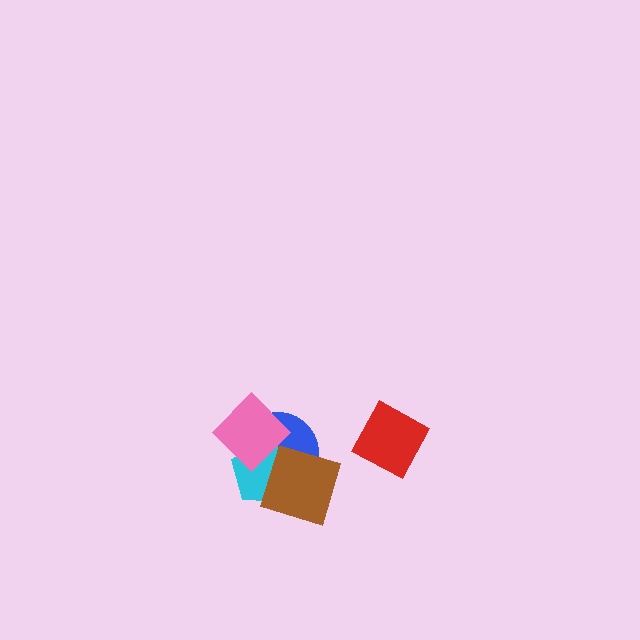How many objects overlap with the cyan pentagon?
3 objects overlap with the cyan pentagon.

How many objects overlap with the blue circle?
3 objects overlap with the blue circle.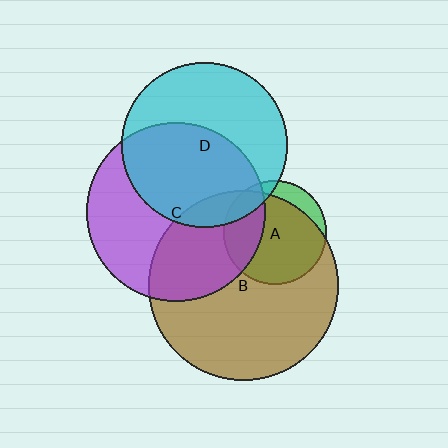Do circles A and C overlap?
Yes.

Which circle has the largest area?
Circle B (brown).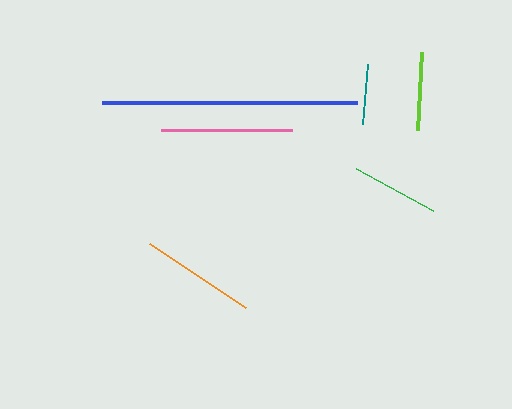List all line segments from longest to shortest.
From longest to shortest: blue, pink, orange, green, lime, teal.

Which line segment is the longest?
The blue line is the longest at approximately 254 pixels.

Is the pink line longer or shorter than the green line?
The pink line is longer than the green line.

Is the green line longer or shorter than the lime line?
The green line is longer than the lime line.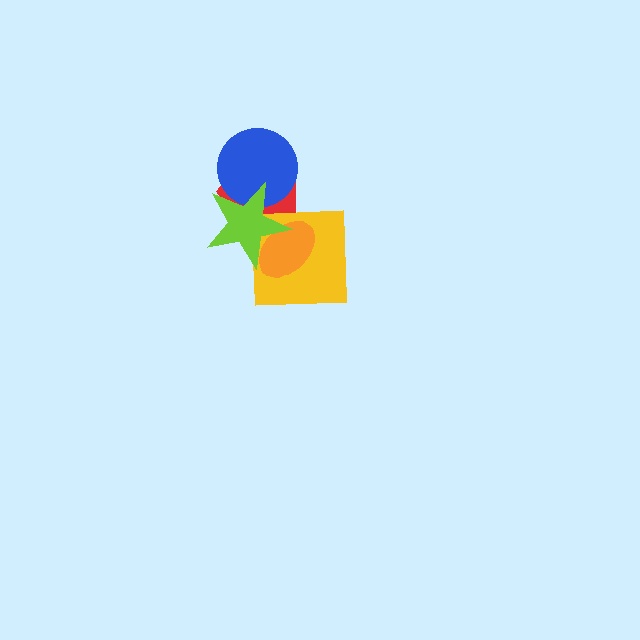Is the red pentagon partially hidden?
Yes, it is partially covered by another shape.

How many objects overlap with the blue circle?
2 objects overlap with the blue circle.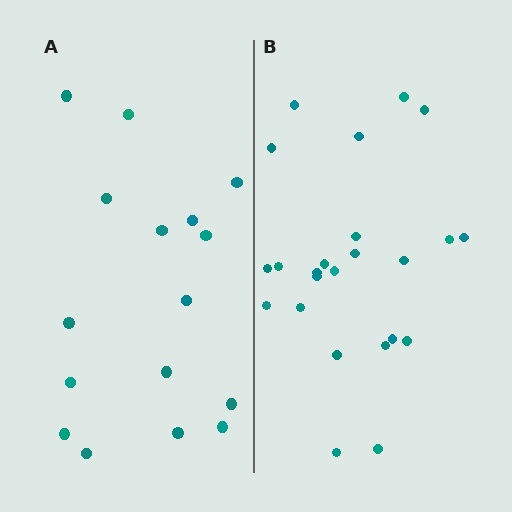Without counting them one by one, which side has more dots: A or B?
Region B (the right region) has more dots.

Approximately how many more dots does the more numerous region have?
Region B has roughly 8 or so more dots than region A.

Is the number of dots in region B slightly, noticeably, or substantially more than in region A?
Region B has substantially more. The ratio is roughly 1.5 to 1.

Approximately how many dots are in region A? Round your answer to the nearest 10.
About 20 dots. (The exact count is 16, which rounds to 20.)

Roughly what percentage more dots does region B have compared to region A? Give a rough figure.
About 50% more.